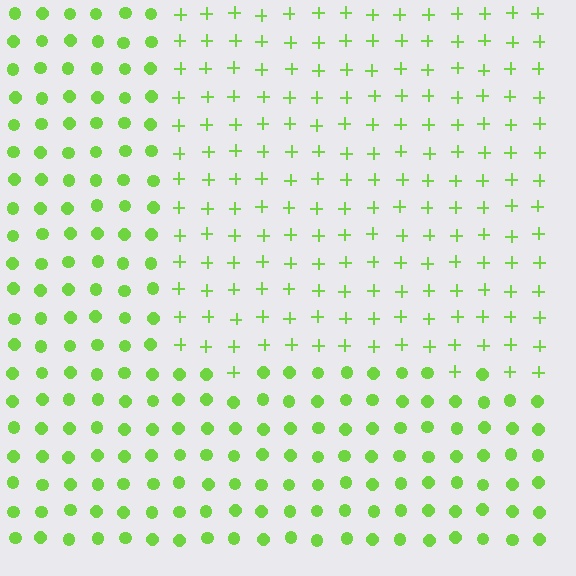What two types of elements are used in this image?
The image uses plus signs inside the rectangle region and circles outside it.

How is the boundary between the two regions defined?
The boundary is defined by a change in element shape: plus signs inside vs. circles outside. All elements share the same color and spacing.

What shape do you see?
I see a rectangle.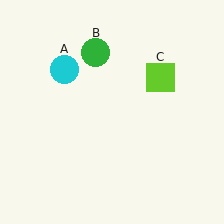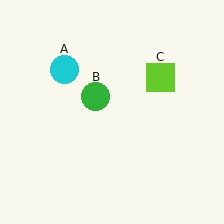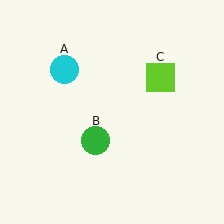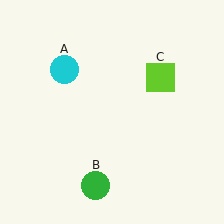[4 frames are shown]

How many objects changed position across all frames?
1 object changed position: green circle (object B).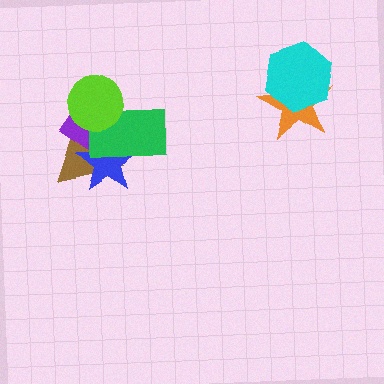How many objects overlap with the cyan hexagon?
1 object overlaps with the cyan hexagon.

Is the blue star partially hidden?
Yes, it is partially covered by another shape.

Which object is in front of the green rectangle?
The lime circle is in front of the green rectangle.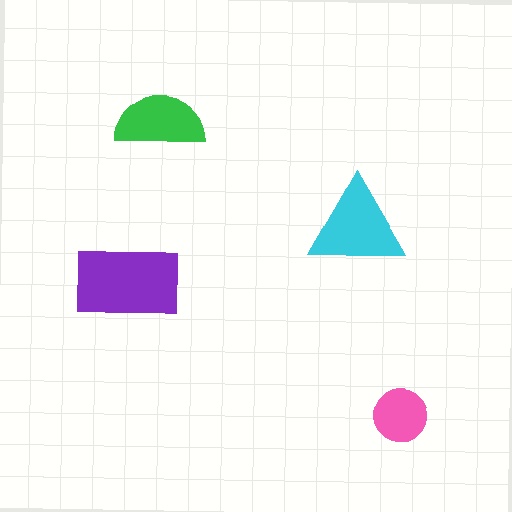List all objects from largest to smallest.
The purple rectangle, the cyan triangle, the green semicircle, the pink circle.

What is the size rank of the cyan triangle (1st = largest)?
2nd.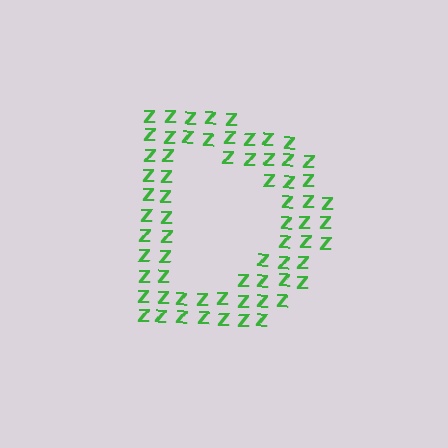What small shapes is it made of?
It is made of small letter Z's.